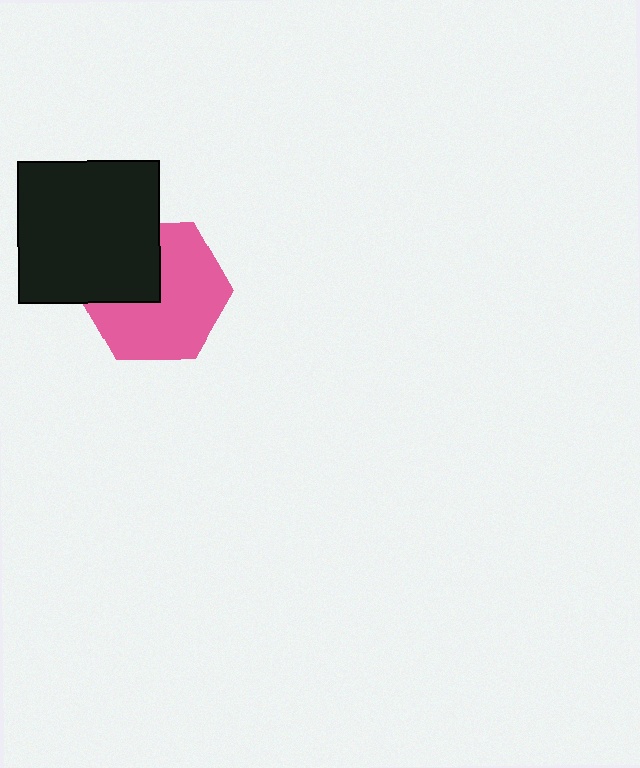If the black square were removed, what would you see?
You would see the complete pink hexagon.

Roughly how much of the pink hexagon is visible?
Most of it is visible (roughly 67%).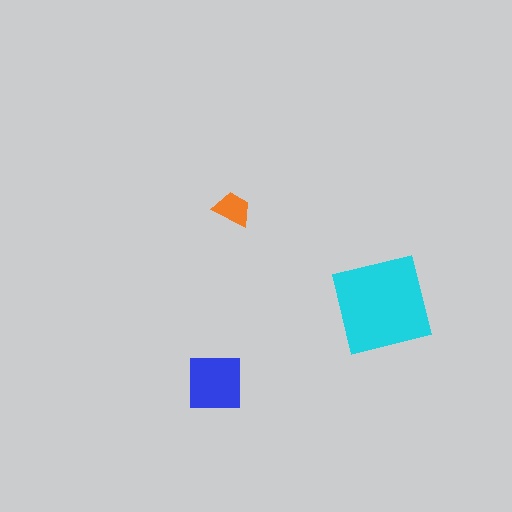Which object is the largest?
The cyan square.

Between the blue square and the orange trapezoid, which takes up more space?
The blue square.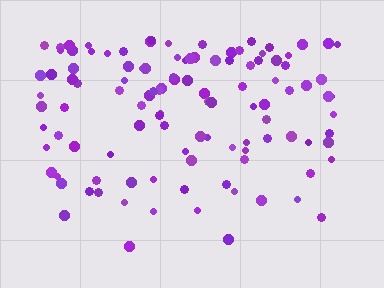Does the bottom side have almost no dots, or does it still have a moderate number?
Still a moderate number, just noticeably fewer than the top.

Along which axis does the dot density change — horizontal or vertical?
Vertical.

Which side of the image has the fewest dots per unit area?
The bottom.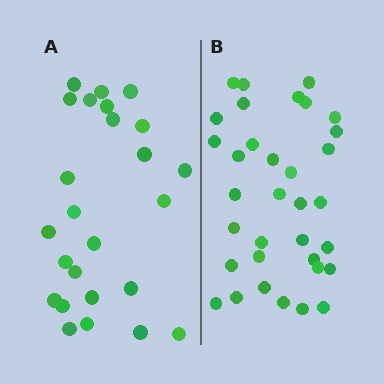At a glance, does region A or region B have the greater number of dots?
Region B (the right region) has more dots.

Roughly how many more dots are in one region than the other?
Region B has roughly 8 or so more dots than region A.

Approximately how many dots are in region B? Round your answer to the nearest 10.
About 30 dots. (The exact count is 34, which rounds to 30.)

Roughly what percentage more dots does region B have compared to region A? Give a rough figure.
About 35% more.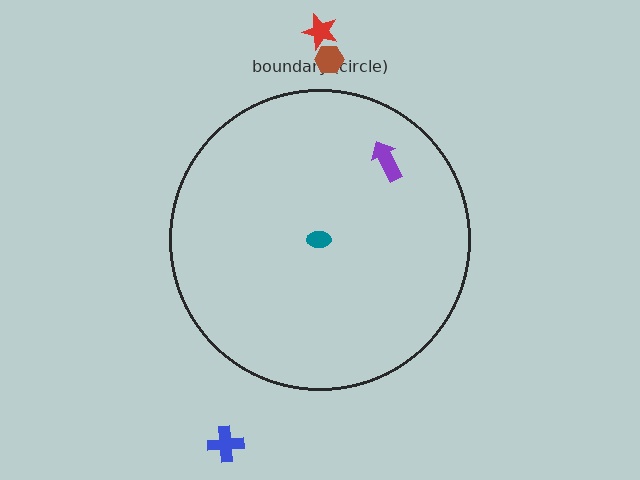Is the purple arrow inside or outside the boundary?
Inside.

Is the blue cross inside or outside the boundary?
Outside.